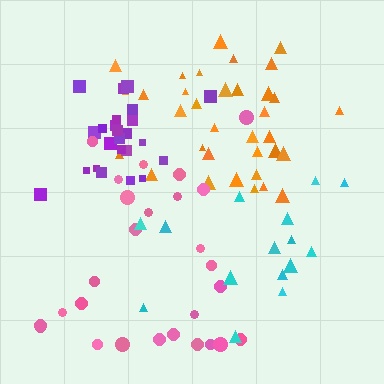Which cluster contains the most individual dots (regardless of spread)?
Orange (34).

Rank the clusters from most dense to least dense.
purple, orange, pink, cyan.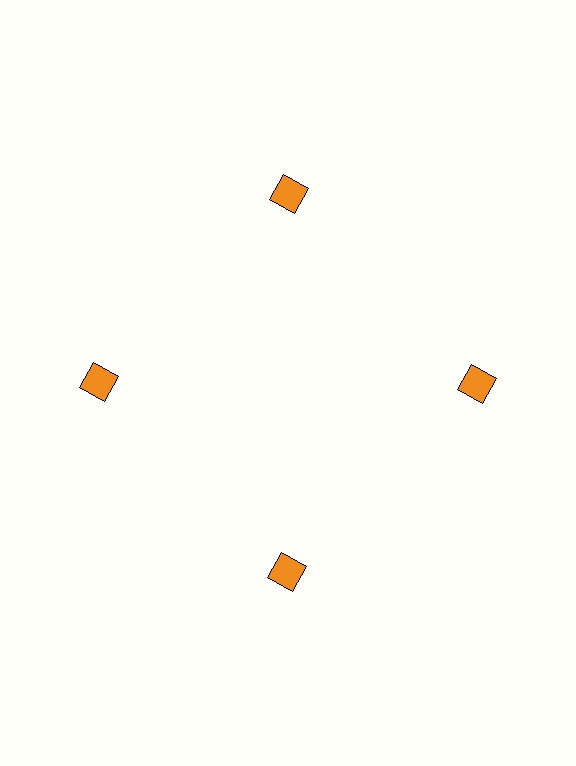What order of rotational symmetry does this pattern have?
This pattern has 4-fold rotational symmetry.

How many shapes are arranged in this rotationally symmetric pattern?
There are 4 shapes, arranged in 4 groups of 1.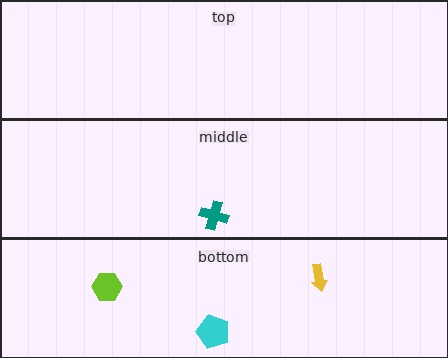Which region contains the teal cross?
The middle region.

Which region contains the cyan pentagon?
The bottom region.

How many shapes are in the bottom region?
3.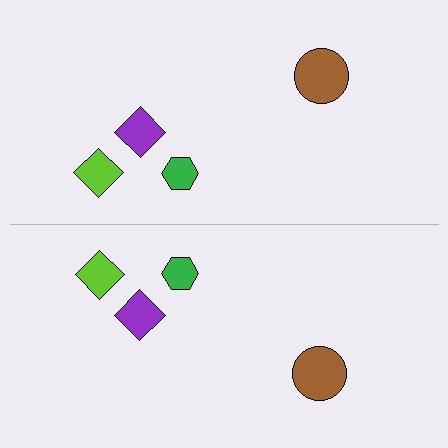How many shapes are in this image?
There are 8 shapes in this image.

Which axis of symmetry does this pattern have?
The pattern has a horizontal axis of symmetry running through the center of the image.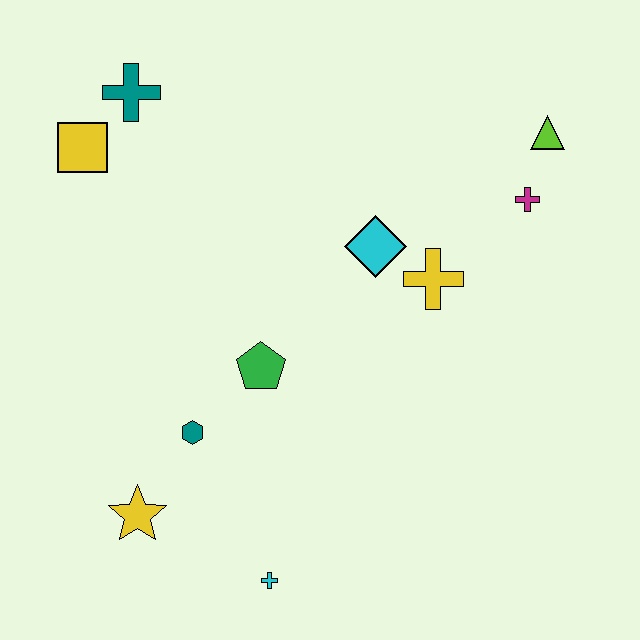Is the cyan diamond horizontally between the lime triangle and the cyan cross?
Yes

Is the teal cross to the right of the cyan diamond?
No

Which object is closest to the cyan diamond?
The yellow cross is closest to the cyan diamond.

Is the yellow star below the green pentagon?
Yes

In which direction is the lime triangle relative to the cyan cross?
The lime triangle is above the cyan cross.